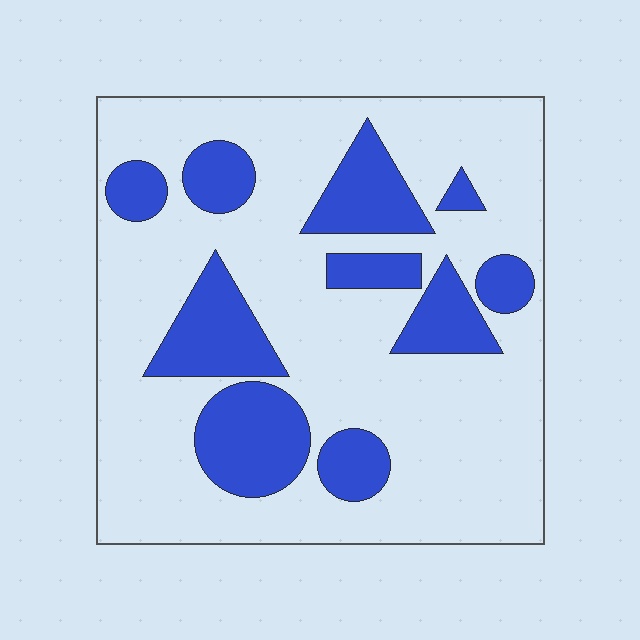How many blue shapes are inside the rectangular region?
10.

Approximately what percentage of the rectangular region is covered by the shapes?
Approximately 25%.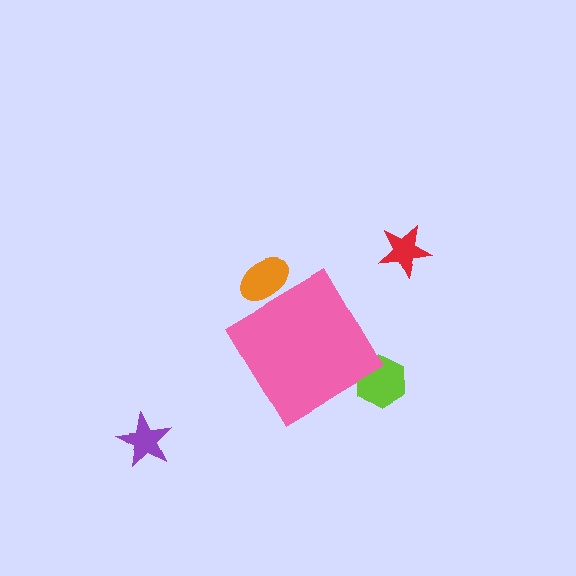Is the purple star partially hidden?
No, the purple star is fully visible.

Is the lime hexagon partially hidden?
Yes, the lime hexagon is partially hidden behind the pink diamond.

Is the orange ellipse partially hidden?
Yes, the orange ellipse is partially hidden behind the pink diamond.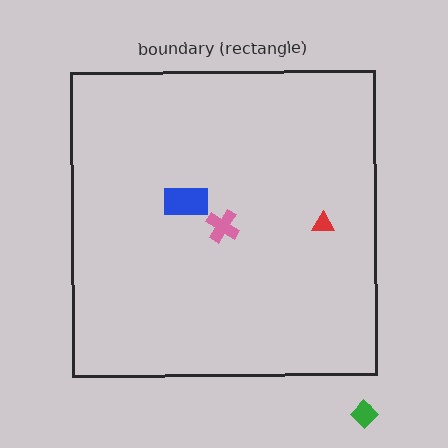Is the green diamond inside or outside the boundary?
Outside.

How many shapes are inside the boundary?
3 inside, 1 outside.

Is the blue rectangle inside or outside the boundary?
Inside.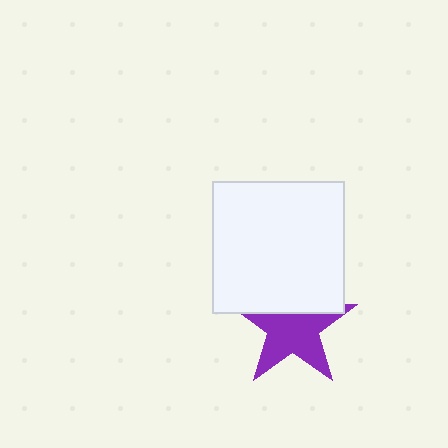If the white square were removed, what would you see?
You would see the complete purple star.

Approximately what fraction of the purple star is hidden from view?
Roughly 34% of the purple star is hidden behind the white square.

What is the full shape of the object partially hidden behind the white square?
The partially hidden object is a purple star.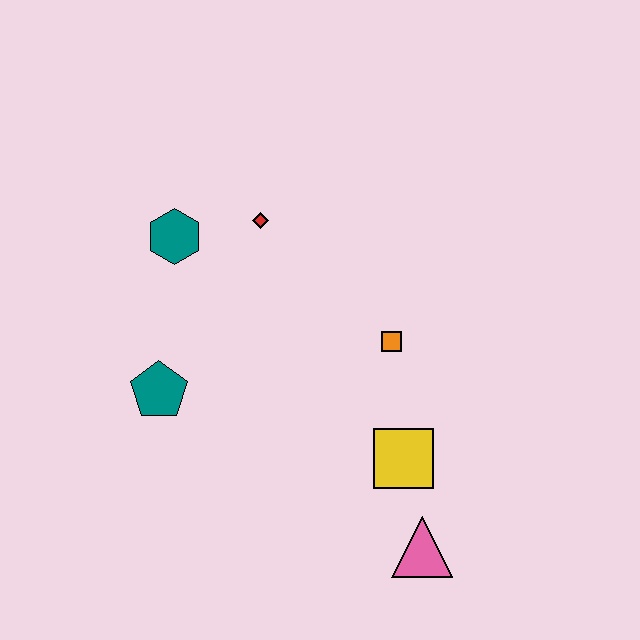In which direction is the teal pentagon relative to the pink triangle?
The teal pentagon is to the left of the pink triangle.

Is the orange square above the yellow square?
Yes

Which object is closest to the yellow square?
The pink triangle is closest to the yellow square.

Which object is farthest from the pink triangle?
The teal hexagon is farthest from the pink triangle.